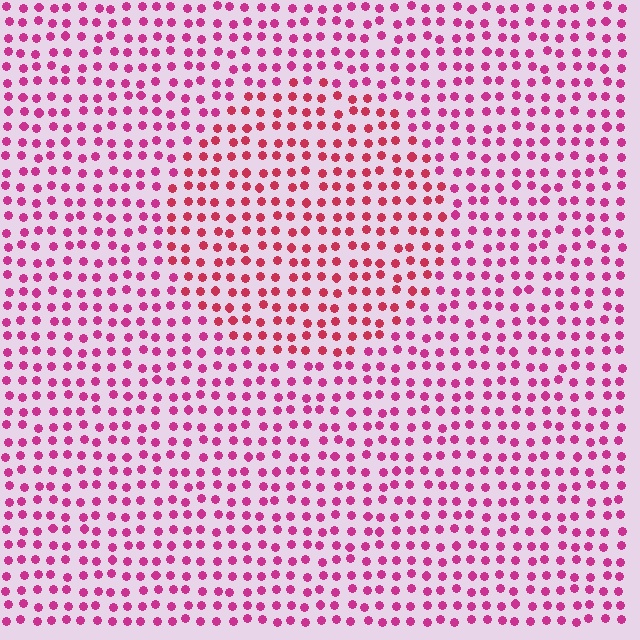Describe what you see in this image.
The image is filled with small magenta elements in a uniform arrangement. A circle-shaped region is visible where the elements are tinted to a slightly different hue, forming a subtle color boundary.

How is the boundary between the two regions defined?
The boundary is defined purely by a slight shift in hue (about 24 degrees). Spacing, size, and orientation are identical on both sides.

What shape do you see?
I see a circle.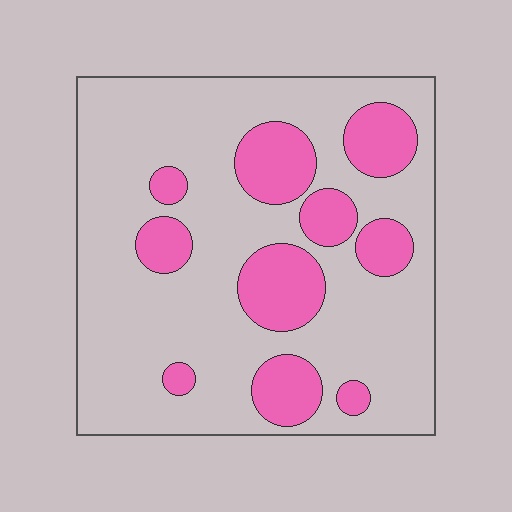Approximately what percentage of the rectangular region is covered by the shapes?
Approximately 25%.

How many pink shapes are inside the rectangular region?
10.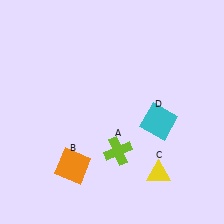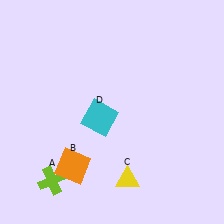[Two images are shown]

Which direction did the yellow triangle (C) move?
The yellow triangle (C) moved left.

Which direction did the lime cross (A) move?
The lime cross (A) moved left.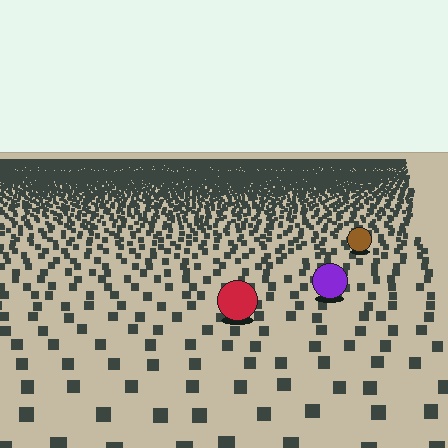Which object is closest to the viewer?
The red circle is closest. The texture marks near it are larger and more spread out.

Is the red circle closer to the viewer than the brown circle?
Yes. The red circle is closer — you can tell from the texture gradient: the ground texture is coarser near it.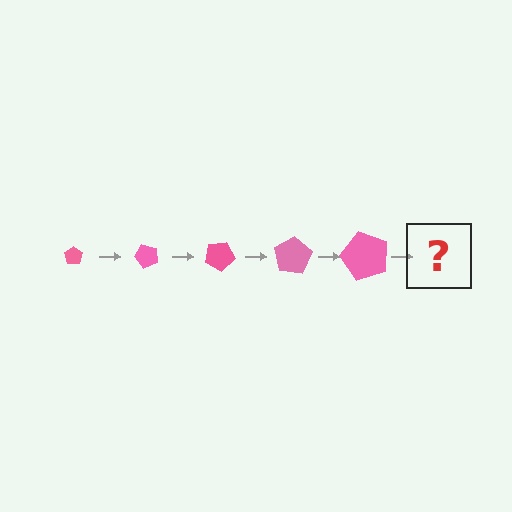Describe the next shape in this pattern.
It should be a pentagon, larger than the previous one and rotated 250 degrees from the start.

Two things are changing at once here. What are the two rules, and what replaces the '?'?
The two rules are that the pentagon grows larger each step and it rotates 50 degrees each step. The '?' should be a pentagon, larger than the previous one and rotated 250 degrees from the start.